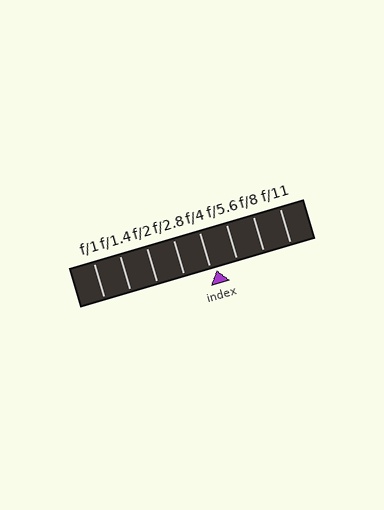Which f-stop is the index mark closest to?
The index mark is closest to f/4.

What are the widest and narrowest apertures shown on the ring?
The widest aperture shown is f/1 and the narrowest is f/11.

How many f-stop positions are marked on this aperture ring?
There are 8 f-stop positions marked.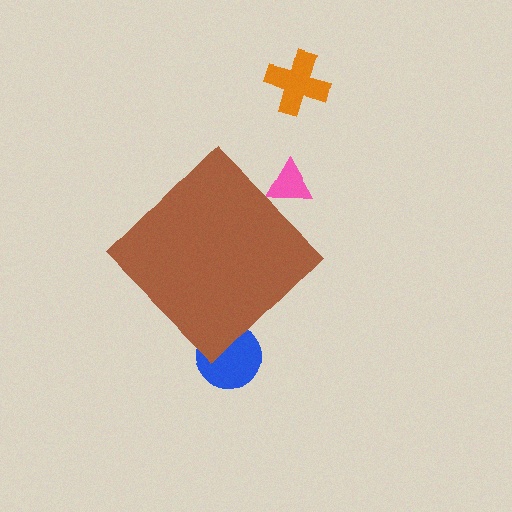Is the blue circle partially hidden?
Yes, the blue circle is partially hidden behind the brown diamond.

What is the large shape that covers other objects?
A brown diamond.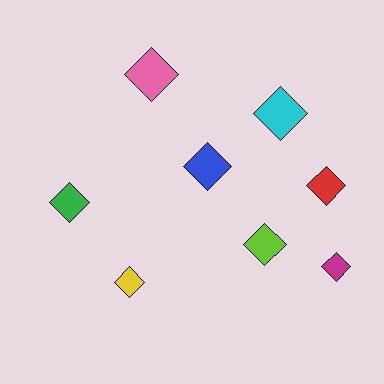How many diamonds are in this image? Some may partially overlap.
There are 8 diamonds.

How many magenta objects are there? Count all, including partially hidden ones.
There is 1 magenta object.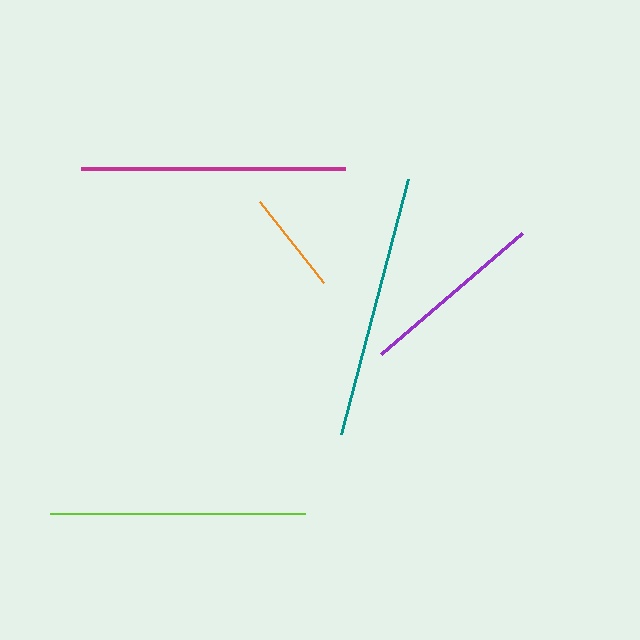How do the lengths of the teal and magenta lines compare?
The teal and magenta lines are approximately the same length.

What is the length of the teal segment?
The teal segment is approximately 264 pixels long.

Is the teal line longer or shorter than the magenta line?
The teal line is longer than the magenta line.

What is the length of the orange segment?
The orange segment is approximately 103 pixels long.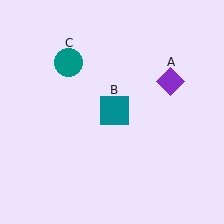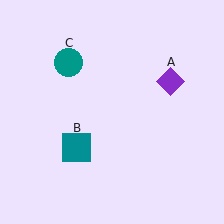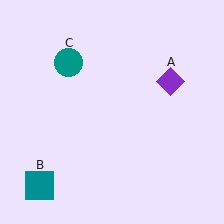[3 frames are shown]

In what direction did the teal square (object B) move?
The teal square (object B) moved down and to the left.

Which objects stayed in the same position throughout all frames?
Purple diamond (object A) and teal circle (object C) remained stationary.